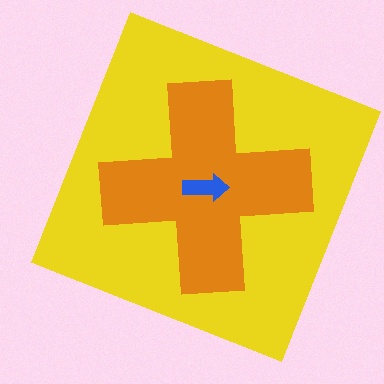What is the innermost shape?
The blue arrow.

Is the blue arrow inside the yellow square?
Yes.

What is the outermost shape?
The yellow square.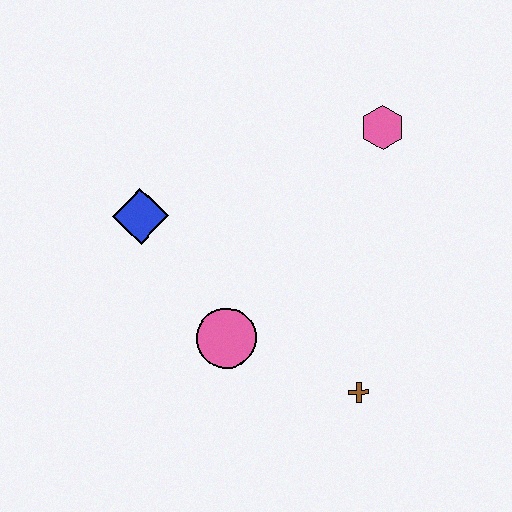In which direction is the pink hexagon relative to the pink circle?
The pink hexagon is above the pink circle.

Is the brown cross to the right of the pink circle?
Yes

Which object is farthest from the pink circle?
The pink hexagon is farthest from the pink circle.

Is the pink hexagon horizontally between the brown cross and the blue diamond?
No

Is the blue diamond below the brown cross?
No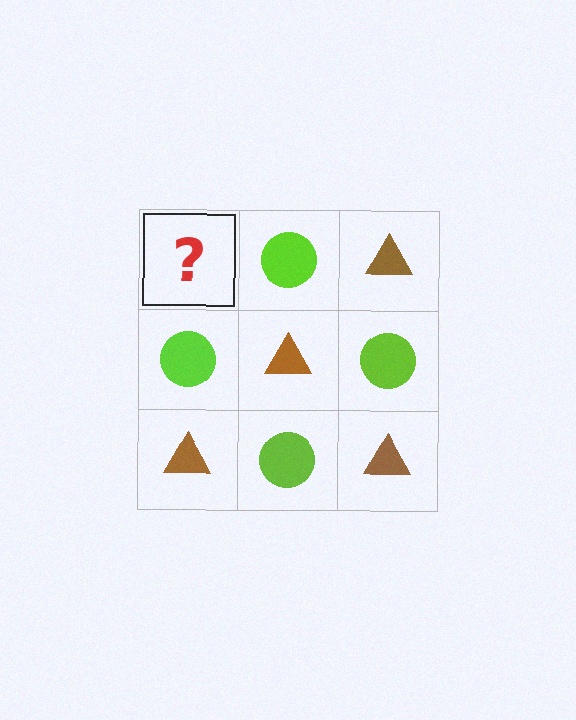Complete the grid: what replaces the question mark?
The question mark should be replaced with a brown triangle.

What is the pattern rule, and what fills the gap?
The rule is that it alternates brown triangle and lime circle in a checkerboard pattern. The gap should be filled with a brown triangle.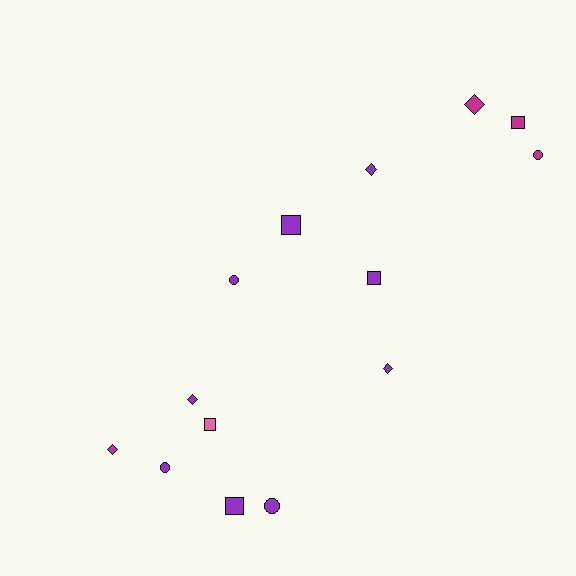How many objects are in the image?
There are 14 objects.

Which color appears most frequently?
Purple, with 9 objects.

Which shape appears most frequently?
Diamond, with 5 objects.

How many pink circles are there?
There are no pink circles.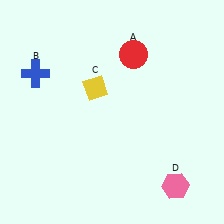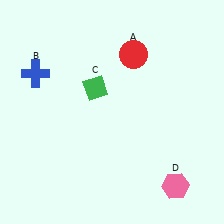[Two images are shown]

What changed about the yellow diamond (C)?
In Image 1, C is yellow. In Image 2, it changed to green.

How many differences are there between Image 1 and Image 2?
There is 1 difference between the two images.